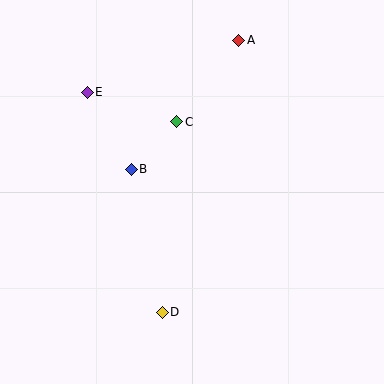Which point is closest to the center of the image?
Point B at (131, 169) is closest to the center.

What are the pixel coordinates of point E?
Point E is at (87, 92).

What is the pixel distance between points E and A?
The distance between E and A is 160 pixels.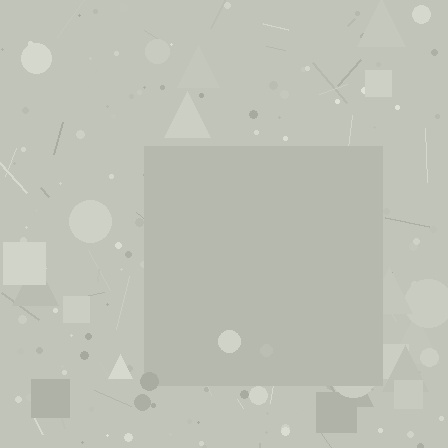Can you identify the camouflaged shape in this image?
The camouflaged shape is a square.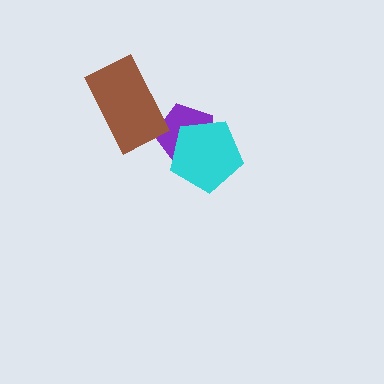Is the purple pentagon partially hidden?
Yes, it is partially covered by another shape.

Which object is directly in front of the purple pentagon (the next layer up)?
The cyan pentagon is directly in front of the purple pentagon.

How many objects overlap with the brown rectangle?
1 object overlaps with the brown rectangle.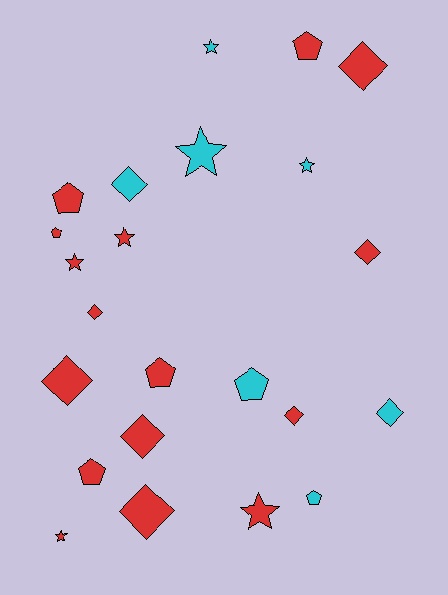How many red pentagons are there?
There are 5 red pentagons.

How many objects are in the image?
There are 23 objects.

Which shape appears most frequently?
Diamond, with 9 objects.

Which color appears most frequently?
Red, with 16 objects.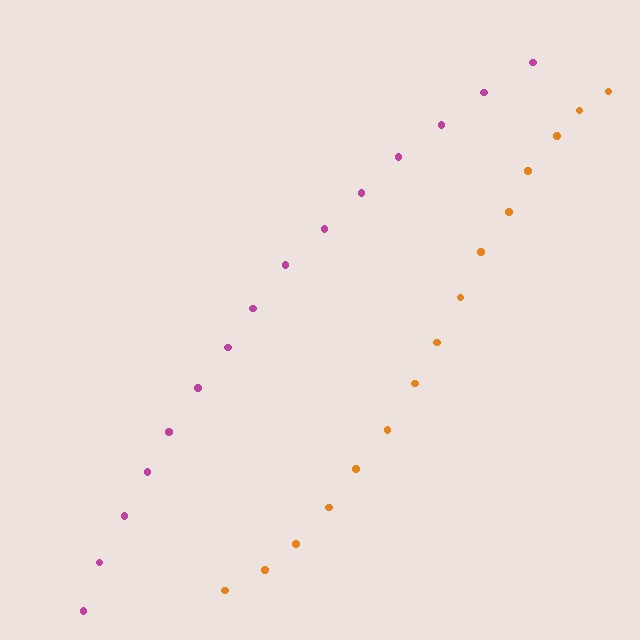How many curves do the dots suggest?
There are 2 distinct paths.